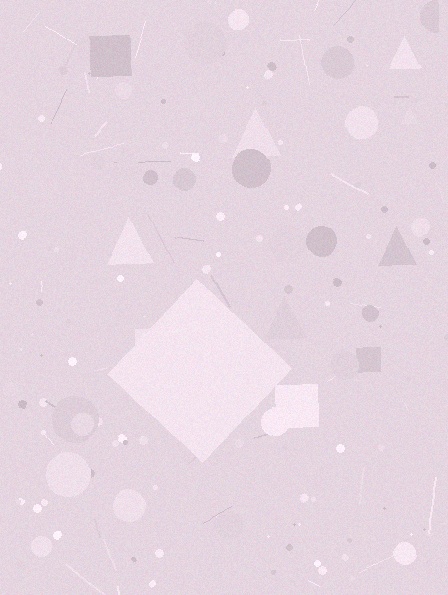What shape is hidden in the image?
A diamond is hidden in the image.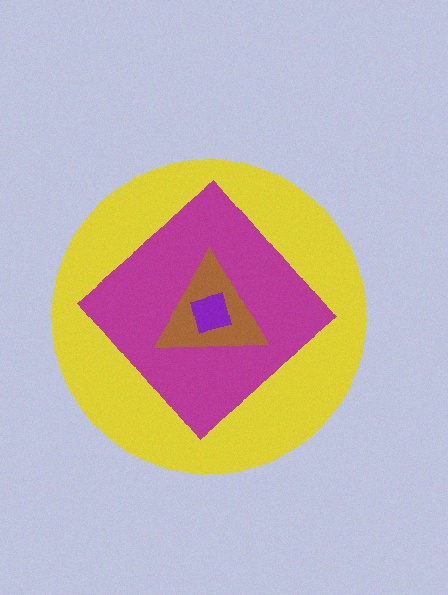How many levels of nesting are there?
4.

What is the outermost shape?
The yellow circle.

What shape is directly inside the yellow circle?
The magenta diamond.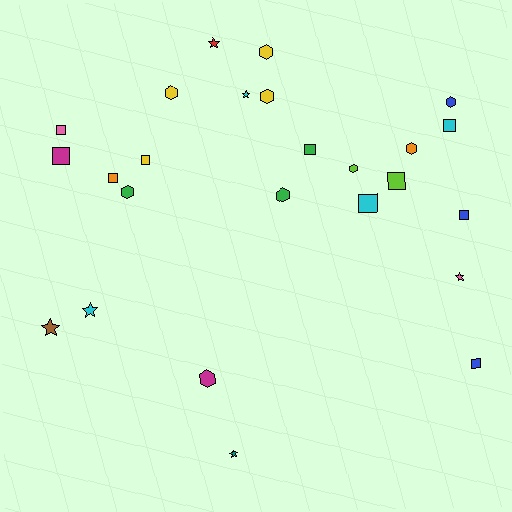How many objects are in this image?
There are 25 objects.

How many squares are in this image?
There are 10 squares.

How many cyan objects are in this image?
There are 4 cyan objects.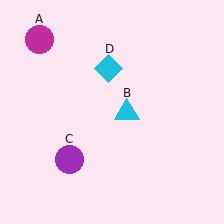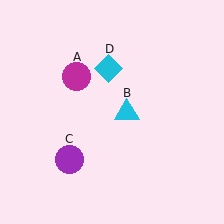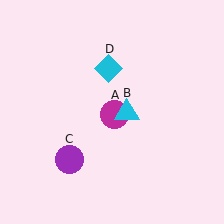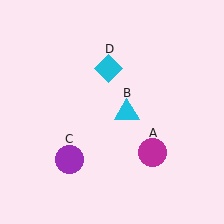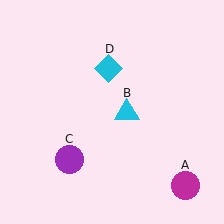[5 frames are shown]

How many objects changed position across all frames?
1 object changed position: magenta circle (object A).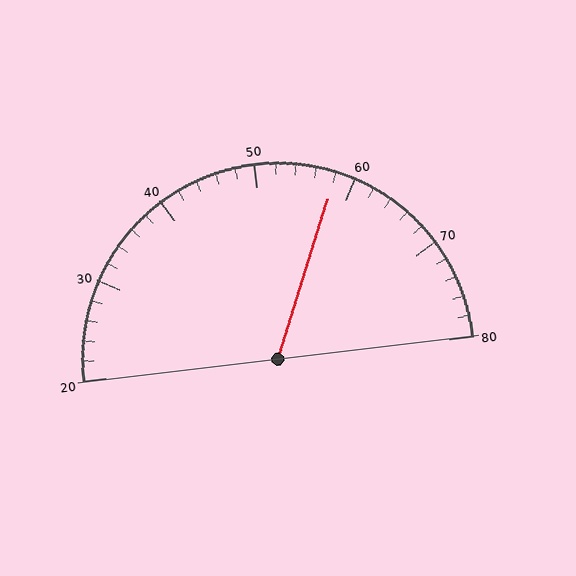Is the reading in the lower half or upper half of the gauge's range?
The reading is in the upper half of the range (20 to 80).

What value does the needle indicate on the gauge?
The needle indicates approximately 58.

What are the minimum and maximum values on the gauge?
The gauge ranges from 20 to 80.